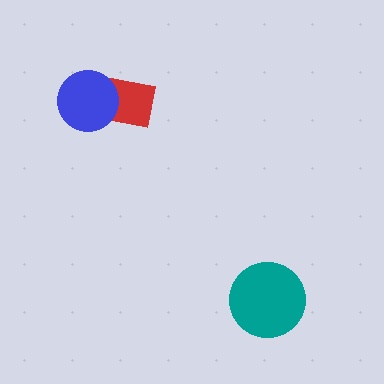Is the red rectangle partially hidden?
Yes, it is partially covered by another shape.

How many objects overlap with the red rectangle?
1 object overlaps with the red rectangle.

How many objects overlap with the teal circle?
0 objects overlap with the teal circle.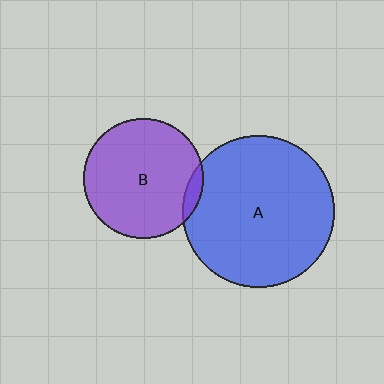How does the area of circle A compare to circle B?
Approximately 1.6 times.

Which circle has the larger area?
Circle A (blue).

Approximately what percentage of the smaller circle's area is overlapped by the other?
Approximately 5%.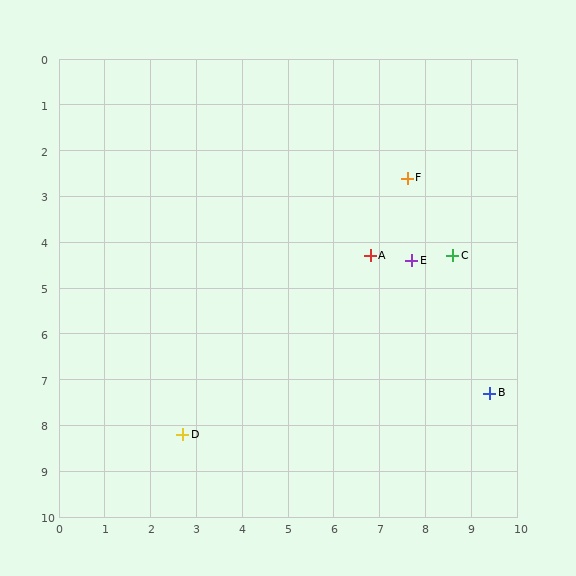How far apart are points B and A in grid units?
Points B and A are about 4.0 grid units apart.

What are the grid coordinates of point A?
Point A is at approximately (6.8, 4.3).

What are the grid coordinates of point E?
Point E is at approximately (7.7, 4.4).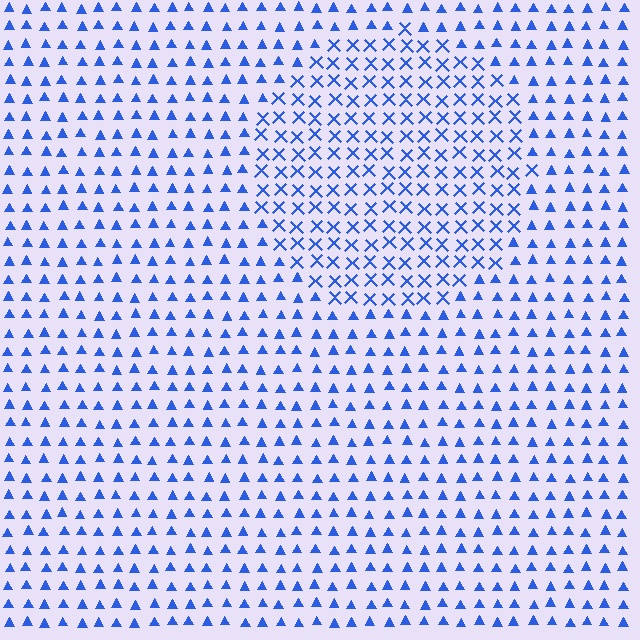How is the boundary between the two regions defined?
The boundary is defined by a change in element shape: X marks inside vs. triangles outside. All elements share the same color and spacing.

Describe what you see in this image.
The image is filled with small blue elements arranged in a uniform grid. A circle-shaped region contains X marks, while the surrounding area contains triangles. The boundary is defined purely by the change in element shape.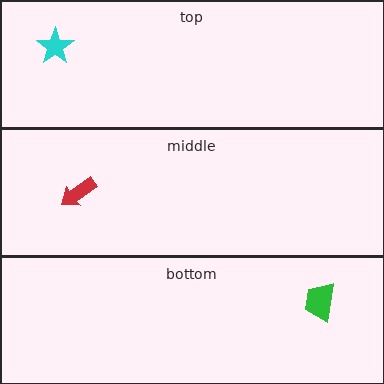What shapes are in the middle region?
The red arrow.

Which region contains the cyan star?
The top region.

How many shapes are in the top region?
1.